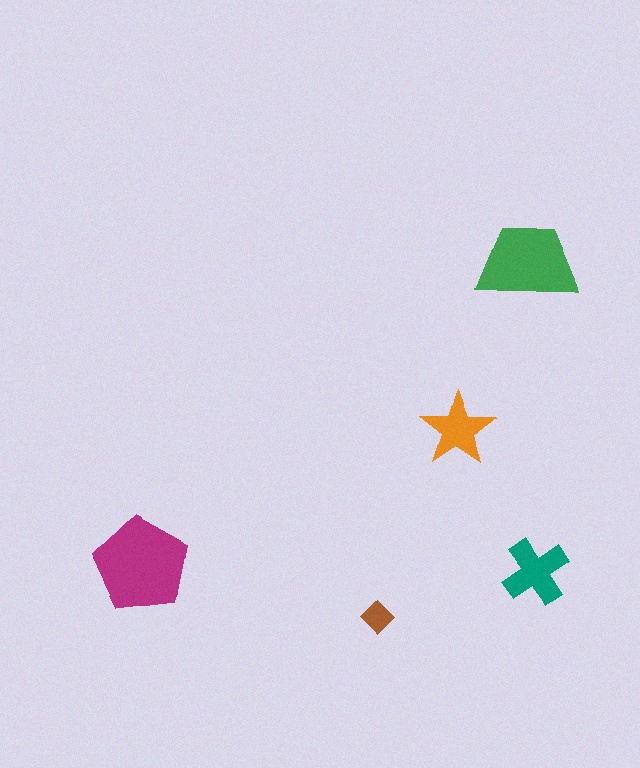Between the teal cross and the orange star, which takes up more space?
The teal cross.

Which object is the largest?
The magenta pentagon.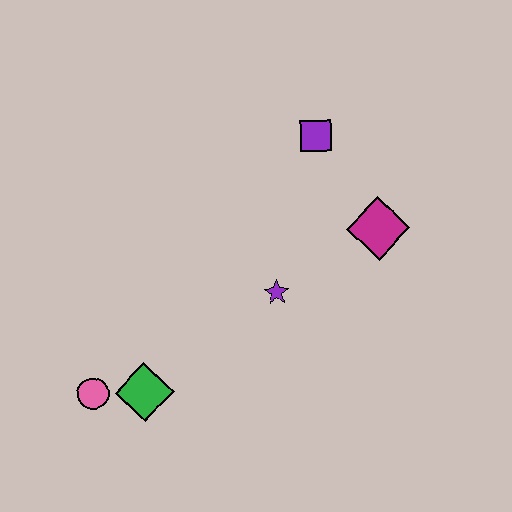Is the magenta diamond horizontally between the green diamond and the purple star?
No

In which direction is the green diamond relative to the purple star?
The green diamond is to the left of the purple star.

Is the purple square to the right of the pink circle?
Yes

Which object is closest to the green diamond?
The pink circle is closest to the green diamond.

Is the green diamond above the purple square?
No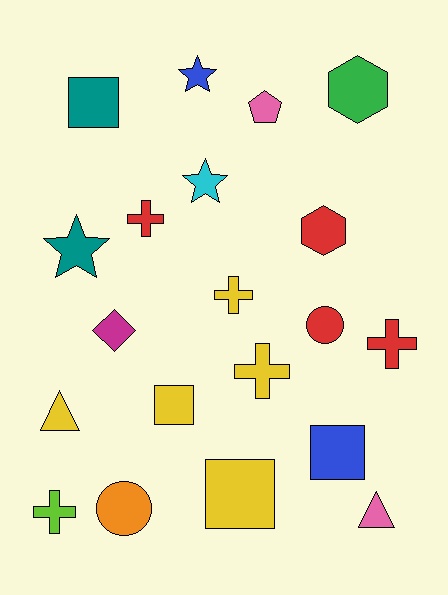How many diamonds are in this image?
There is 1 diamond.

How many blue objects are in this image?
There are 2 blue objects.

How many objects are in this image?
There are 20 objects.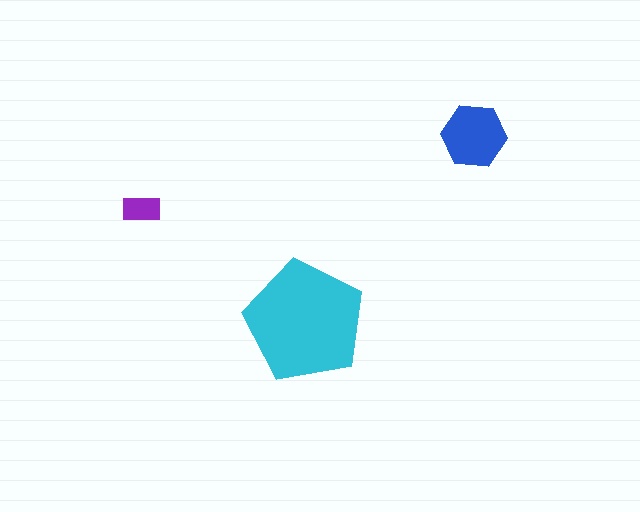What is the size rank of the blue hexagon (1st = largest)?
2nd.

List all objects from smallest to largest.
The purple rectangle, the blue hexagon, the cyan pentagon.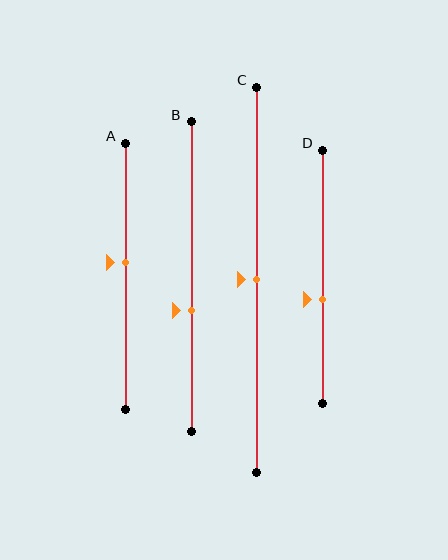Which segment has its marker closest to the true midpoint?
Segment C has its marker closest to the true midpoint.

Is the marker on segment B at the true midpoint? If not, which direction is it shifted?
No, the marker on segment B is shifted downward by about 11% of the segment length.